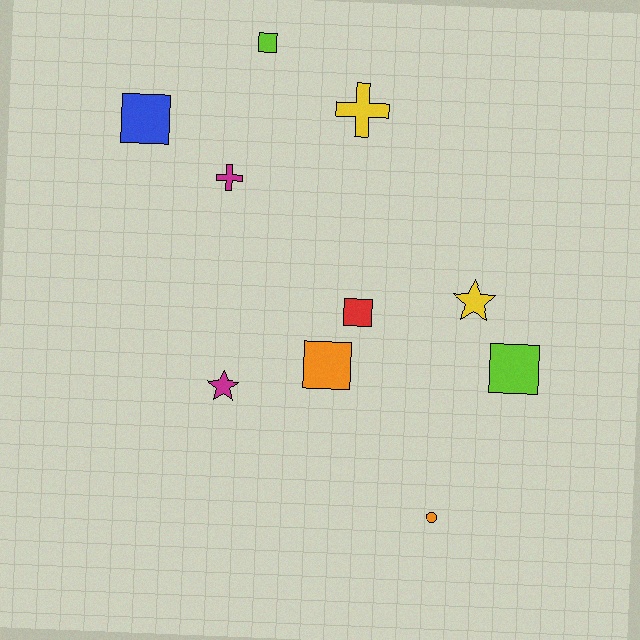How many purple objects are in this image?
There are no purple objects.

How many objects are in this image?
There are 10 objects.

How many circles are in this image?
There is 1 circle.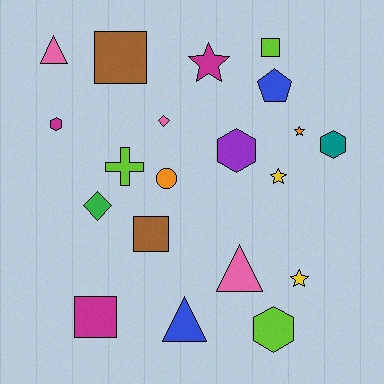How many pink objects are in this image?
There are 3 pink objects.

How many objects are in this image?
There are 20 objects.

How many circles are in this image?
There is 1 circle.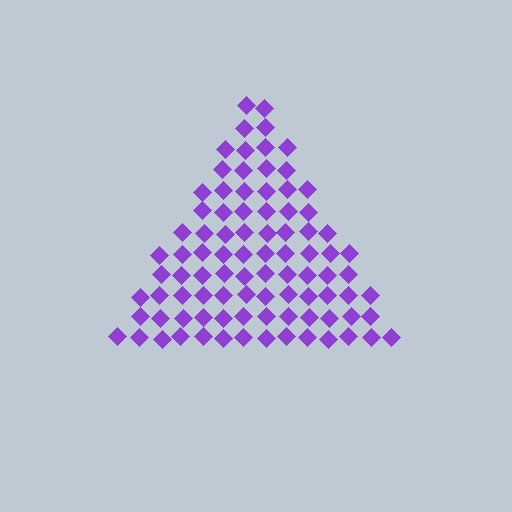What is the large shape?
The large shape is a triangle.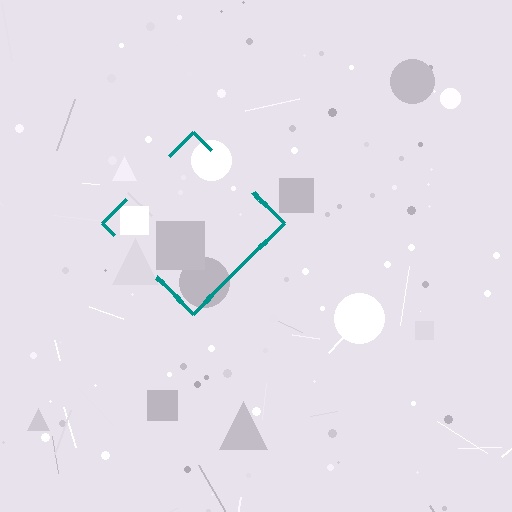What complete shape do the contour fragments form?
The contour fragments form a diamond.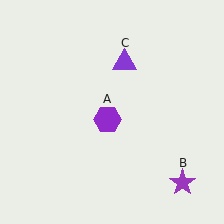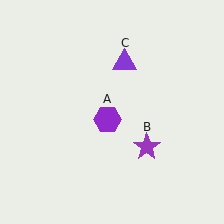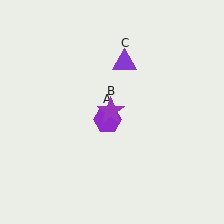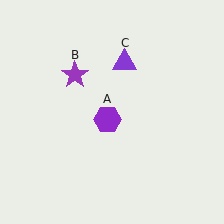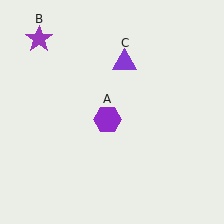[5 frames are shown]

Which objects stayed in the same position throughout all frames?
Purple hexagon (object A) and purple triangle (object C) remained stationary.